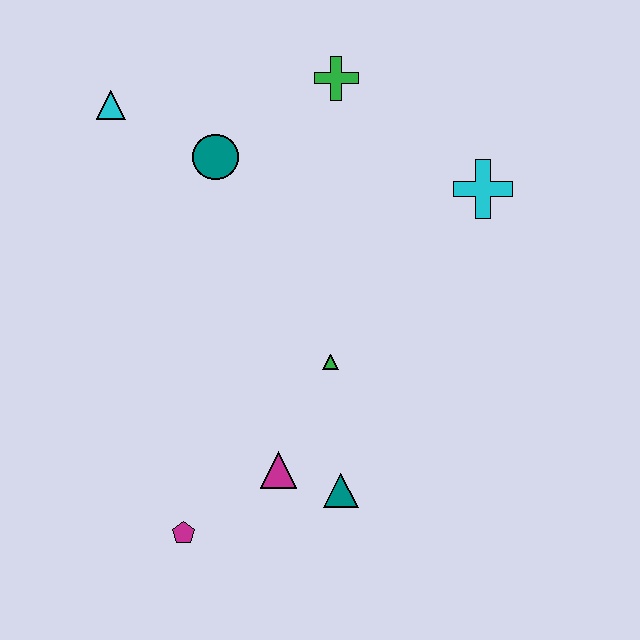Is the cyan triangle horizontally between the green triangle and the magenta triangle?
No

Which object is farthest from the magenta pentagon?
The green cross is farthest from the magenta pentagon.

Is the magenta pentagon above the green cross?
No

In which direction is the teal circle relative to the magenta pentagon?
The teal circle is above the magenta pentagon.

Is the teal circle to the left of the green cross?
Yes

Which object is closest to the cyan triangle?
The teal circle is closest to the cyan triangle.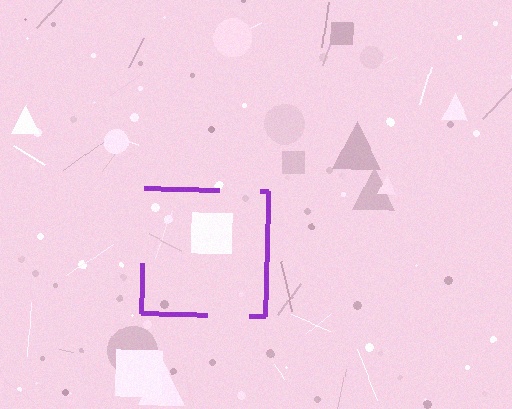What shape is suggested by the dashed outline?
The dashed outline suggests a square.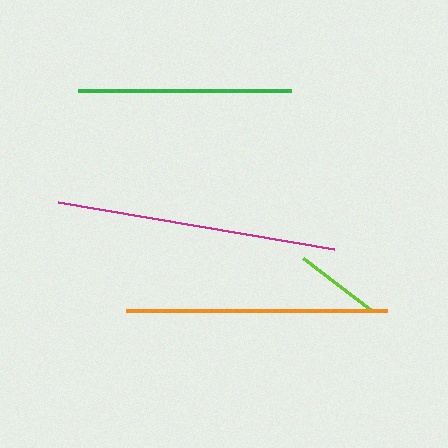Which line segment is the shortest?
The lime line is the shortest at approximately 86 pixels.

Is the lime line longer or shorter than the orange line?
The orange line is longer than the lime line.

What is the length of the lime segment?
The lime segment is approximately 86 pixels long.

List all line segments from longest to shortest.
From longest to shortest: magenta, orange, green, lime.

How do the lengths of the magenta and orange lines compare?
The magenta and orange lines are approximately the same length.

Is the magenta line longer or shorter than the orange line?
The magenta line is longer than the orange line.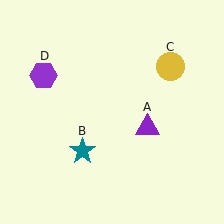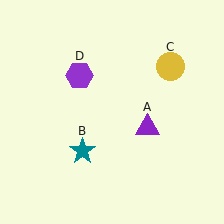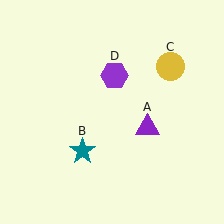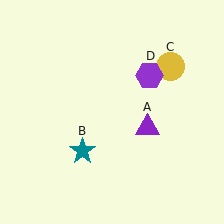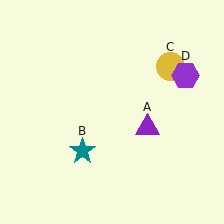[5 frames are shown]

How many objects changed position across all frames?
1 object changed position: purple hexagon (object D).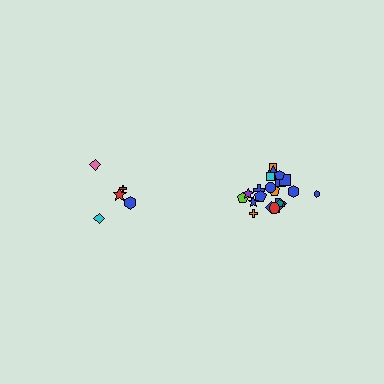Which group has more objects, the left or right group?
The right group.